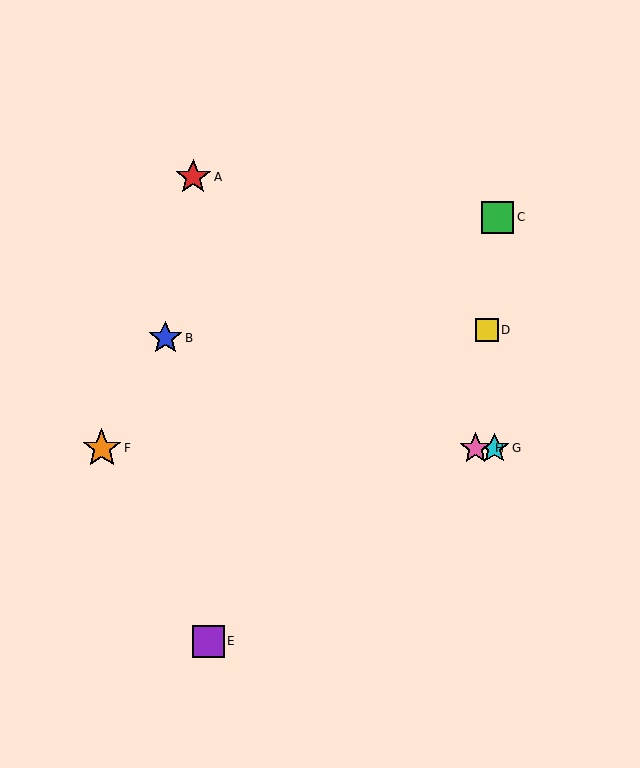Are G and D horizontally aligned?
No, G is at y≈448 and D is at y≈330.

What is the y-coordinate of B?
Object B is at y≈338.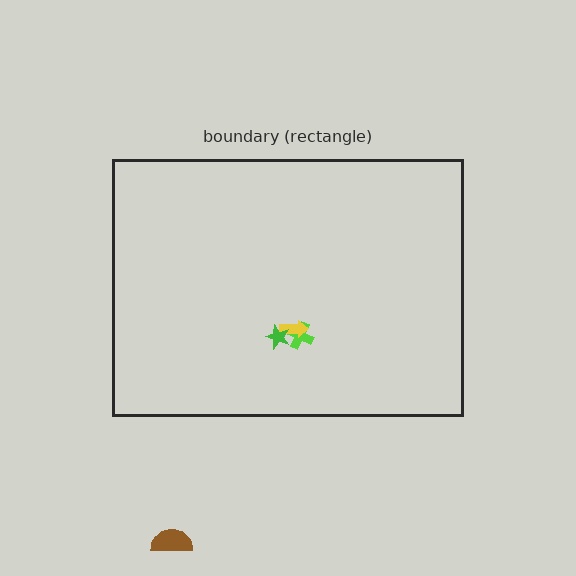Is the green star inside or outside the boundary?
Inside.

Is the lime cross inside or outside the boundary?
Inside.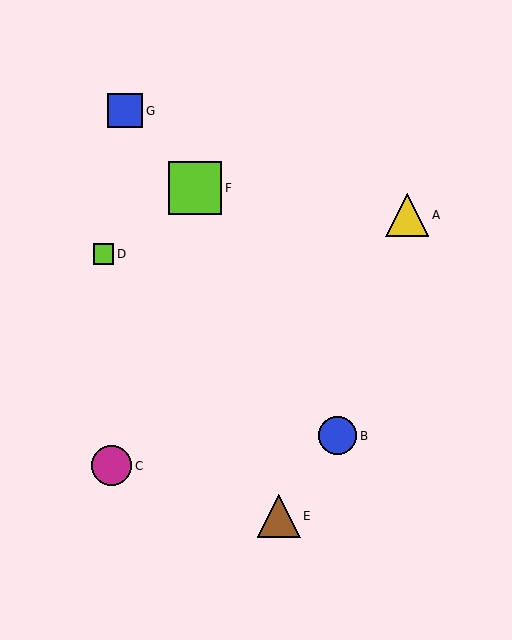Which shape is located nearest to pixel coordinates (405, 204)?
The yellow triangle (labeled A) at (407, 215) is nearest to that location.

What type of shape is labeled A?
Shape A is a yellow triangle.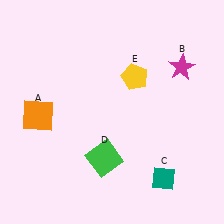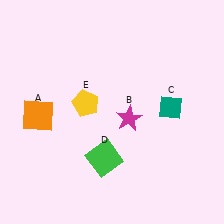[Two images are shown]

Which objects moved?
The objects that moved are: the magenta star (B), the teal diamond (C), the yellow pentagon (E).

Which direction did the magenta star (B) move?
The magenta star (B) moved left.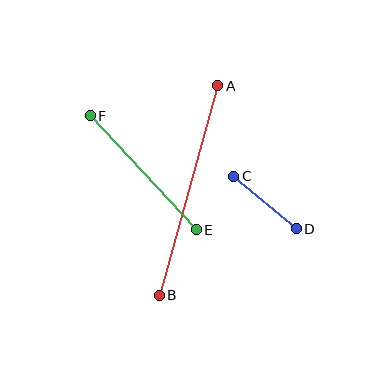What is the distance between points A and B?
The distance is approximately 218 pixels.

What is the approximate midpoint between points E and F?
The midpoint is at approximately (143, 173) pixels.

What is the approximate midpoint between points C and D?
The midpoint is at approximately (265, 203) pixels.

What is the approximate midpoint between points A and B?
The midpoint is at approximately (188, 191) pixels.